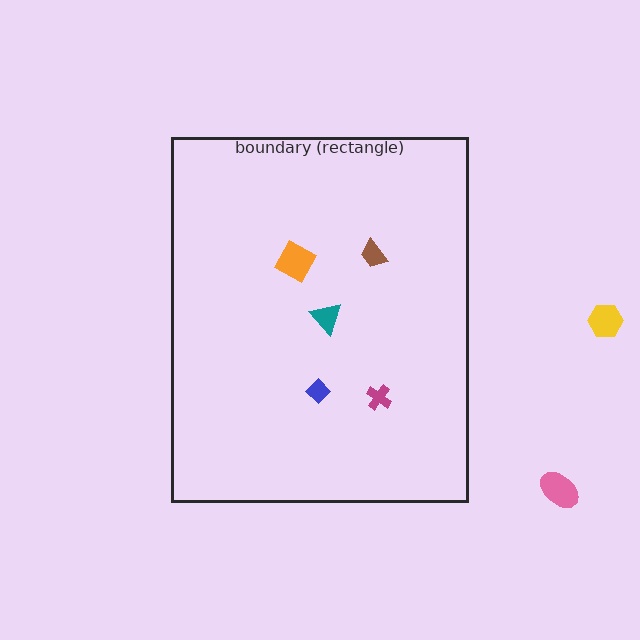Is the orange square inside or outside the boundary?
Inside.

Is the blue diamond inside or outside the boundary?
Inside.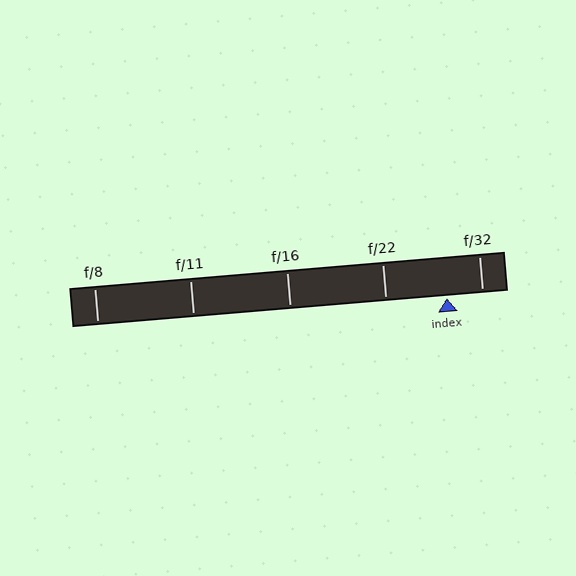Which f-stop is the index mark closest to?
The index mark is closest to f/32.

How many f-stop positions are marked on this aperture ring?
There are 5 f-stop positions marked.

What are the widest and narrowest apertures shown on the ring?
The widest aperture shown is f/8 and the narrowest is f/32.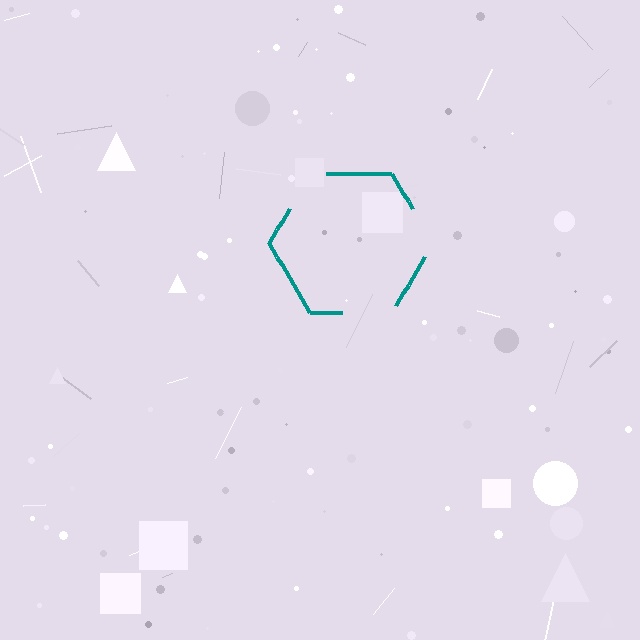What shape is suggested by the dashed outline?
The dashed outline suggests a hexagon.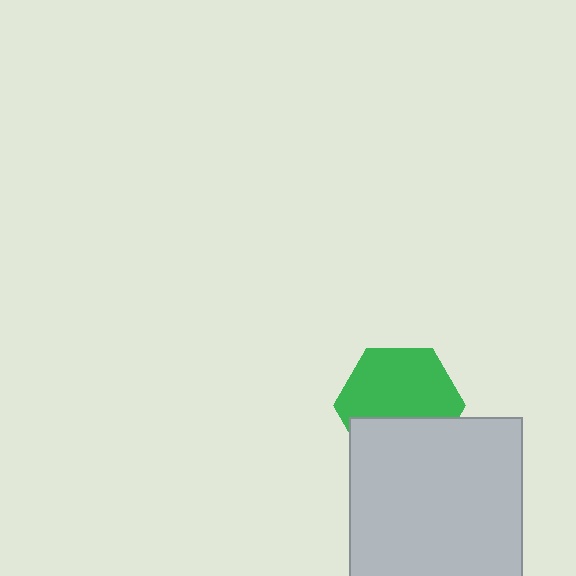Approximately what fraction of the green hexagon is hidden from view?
Roughly 36% of the green hexagon is hidden behind the light gray square.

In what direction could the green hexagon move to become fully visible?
The green hexagon could move up. That would shift it out from behind the light gray square entirely.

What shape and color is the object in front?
The object in front is a light gray square.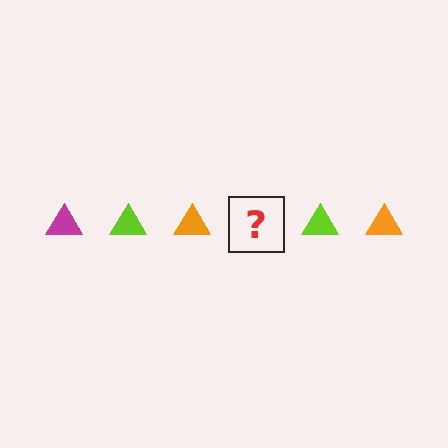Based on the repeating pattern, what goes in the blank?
The blank should be a magenta triangle.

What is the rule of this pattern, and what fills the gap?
The rule is that the pattern cycles through magenta, lime, orange triangles. The gap should be filled with a magenta triangle.